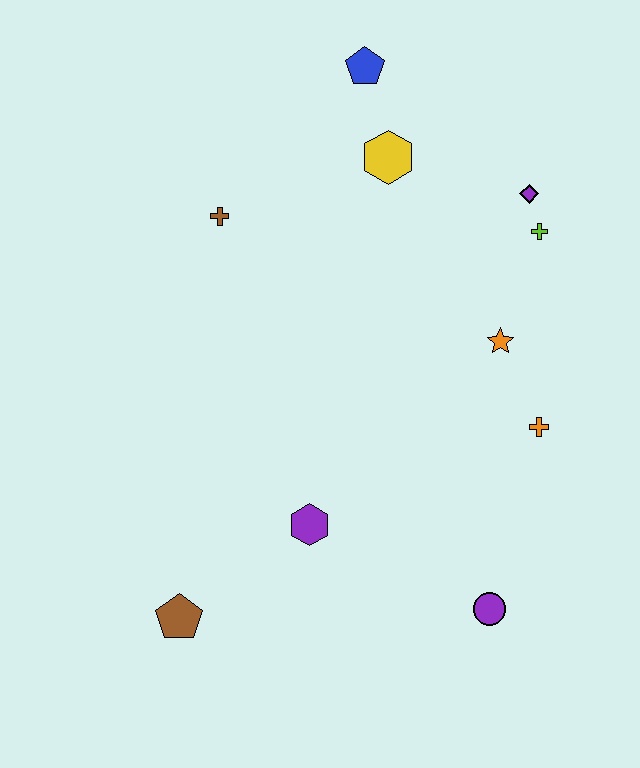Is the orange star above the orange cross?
Yes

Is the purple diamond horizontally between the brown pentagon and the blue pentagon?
No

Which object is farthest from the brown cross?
The purple circle is farthest from the brown cross.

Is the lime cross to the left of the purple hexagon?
No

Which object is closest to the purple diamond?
The lime cross is closest to the purple diamond.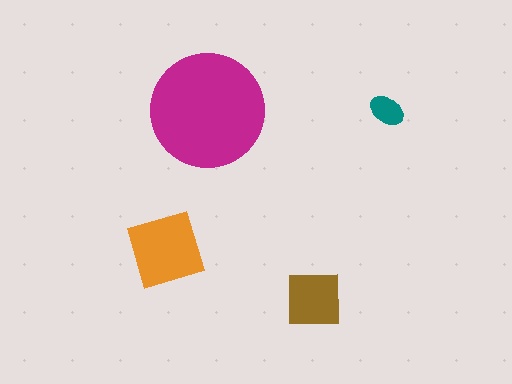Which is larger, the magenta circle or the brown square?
The magenta circle.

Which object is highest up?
The teal ellipse is topmost.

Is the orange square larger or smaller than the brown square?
Larger.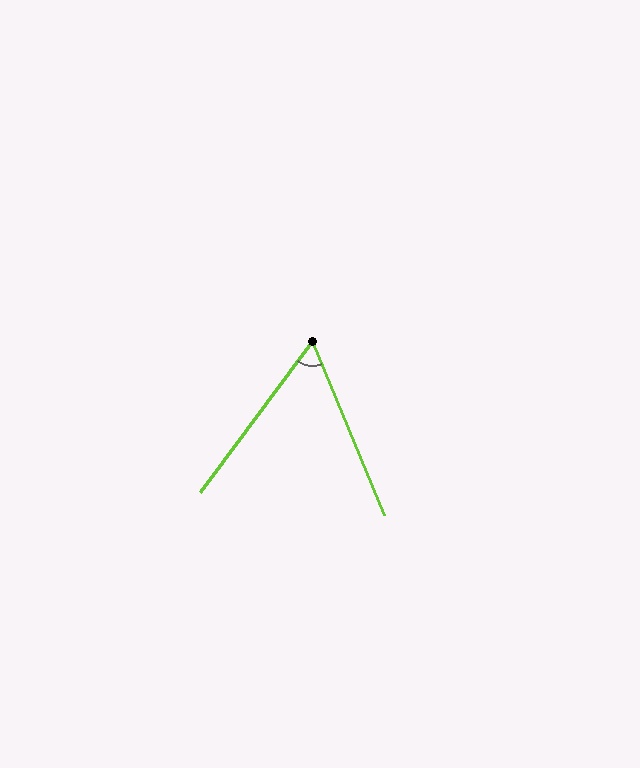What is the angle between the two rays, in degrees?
Approximately 59 degrees.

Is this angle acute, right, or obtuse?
It is acute.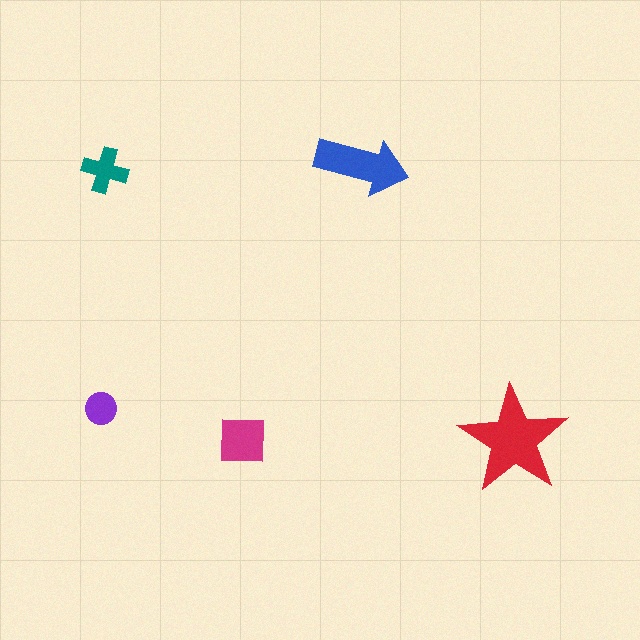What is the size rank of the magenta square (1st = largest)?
3rd.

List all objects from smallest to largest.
The purple circle, the teal cross, the magenta square, the blue arrow, the red star.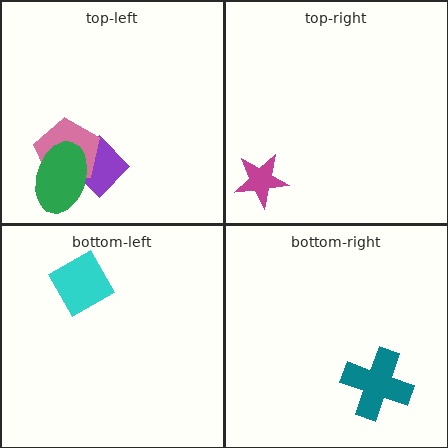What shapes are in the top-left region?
The purple diamond, the pink pentagon, the green ellipse.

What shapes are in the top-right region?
The magenta star.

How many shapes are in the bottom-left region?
1.